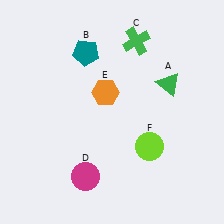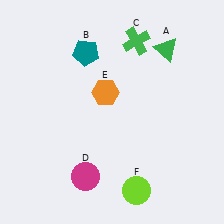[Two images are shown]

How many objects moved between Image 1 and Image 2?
2 objects moved between the two images.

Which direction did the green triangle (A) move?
The green triangle (A) moved up.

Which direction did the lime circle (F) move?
The lime circle (F) moved down.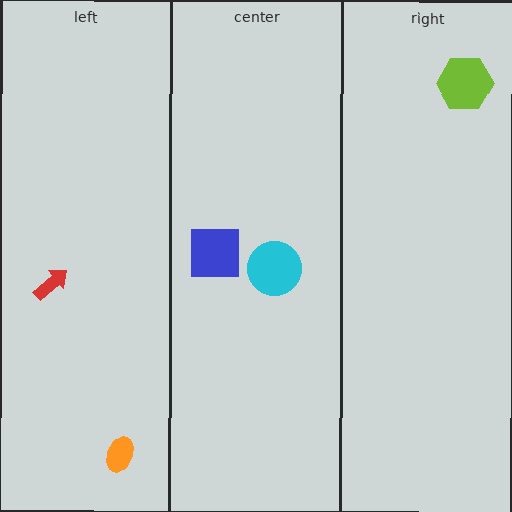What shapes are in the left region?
The orange ellipse, the red arrow.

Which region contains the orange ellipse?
The left region.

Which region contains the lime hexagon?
The right region.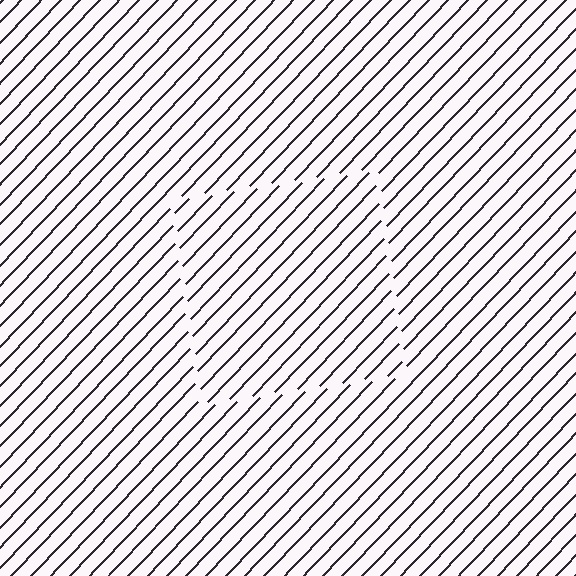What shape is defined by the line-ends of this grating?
An illusory square. The interior of the shape contains the same grating, shifted by half a period — the contour is defined by the phase discontinuity where line-ends from the inner and outer gratings abut.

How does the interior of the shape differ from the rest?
The interior of the shape contains the same grating, shifted by half a period — the contour is defined by the phase discontinuity where line-ends from the inner and outer gratings abut.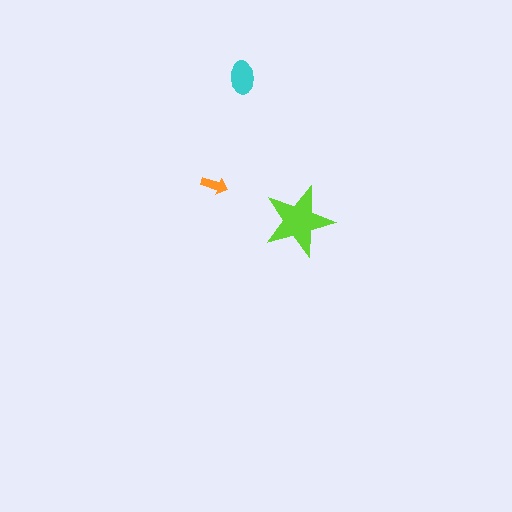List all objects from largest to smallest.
The lime star, the cyan ellipse, the orange arrow.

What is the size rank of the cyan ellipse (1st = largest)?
2nd.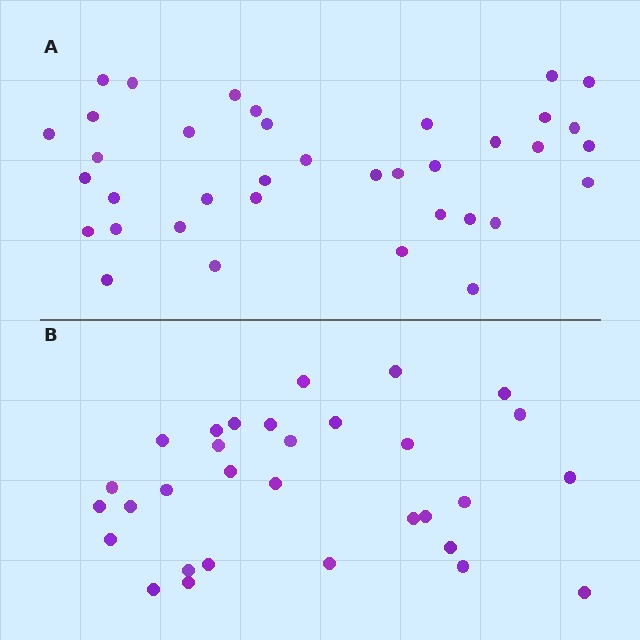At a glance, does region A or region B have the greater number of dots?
Region A (the top region) has more dots.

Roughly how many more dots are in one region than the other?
Region A has about 6 more dots than region B.